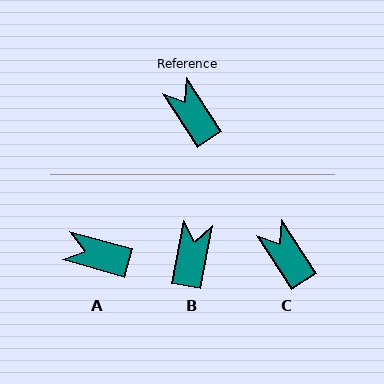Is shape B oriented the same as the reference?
No, it is off by about 43 degrees.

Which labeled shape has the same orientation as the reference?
C.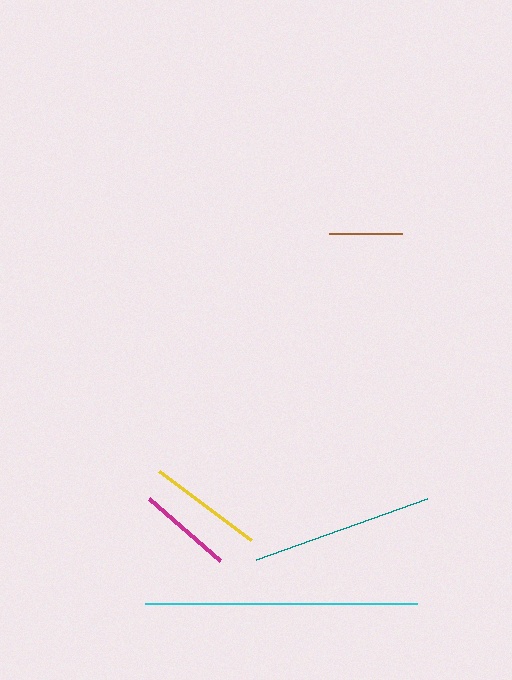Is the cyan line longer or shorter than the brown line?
The cyan line is longer than the brown line.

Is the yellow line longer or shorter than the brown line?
The yellow line is longer than the brown line.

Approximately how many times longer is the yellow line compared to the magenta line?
The yellow line is approximately 1.2 times the length of the magenta line.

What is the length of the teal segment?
The teal segment is approximately 182 pixels long.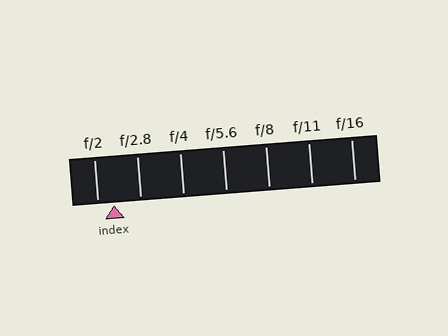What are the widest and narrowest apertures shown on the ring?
The widest aperture shown is f/2 and the narrowest is f/16.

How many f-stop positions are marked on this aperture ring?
There are 7 f-stop positions marked.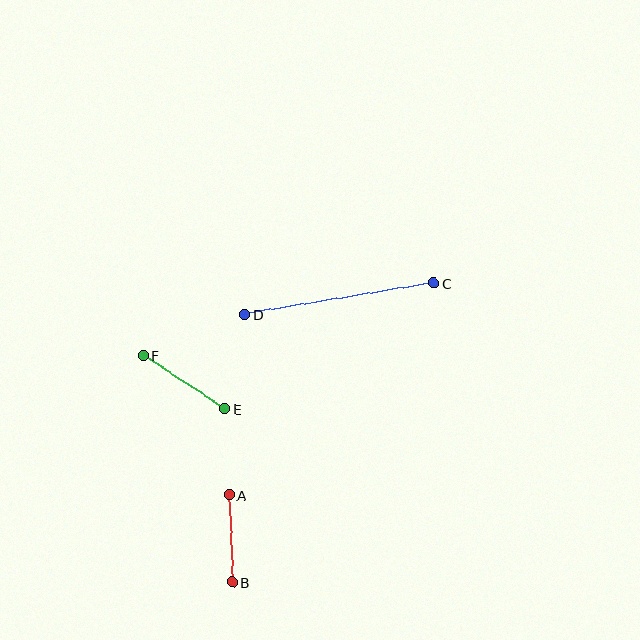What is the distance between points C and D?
The distance is approximately 192 pixels.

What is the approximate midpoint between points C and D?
The midpoint is at approximately (339, 299) pixels.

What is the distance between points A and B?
The distance is approximately 87 pixels.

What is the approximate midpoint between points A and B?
The midpoint is at approximately (231, 539) pixels.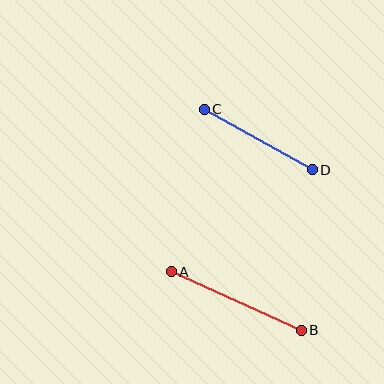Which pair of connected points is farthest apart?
Points A and B are farthest apart.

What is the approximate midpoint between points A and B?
The midpoint is at approximately (236, 301) pixels.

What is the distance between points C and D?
The distance is approximately 124 pixels.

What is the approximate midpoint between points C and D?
The midpoint is at approximately (258, 139) pixels.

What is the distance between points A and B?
The distance is approximately 143 pixels.